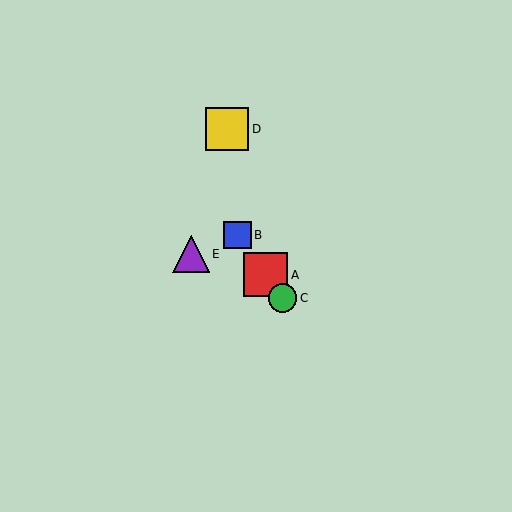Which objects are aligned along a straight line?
Objects A, B, C are aligned along a straight line.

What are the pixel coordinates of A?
Object A is at (266, 275).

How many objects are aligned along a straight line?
3 objects (A, B, C) are aligned along a straight line.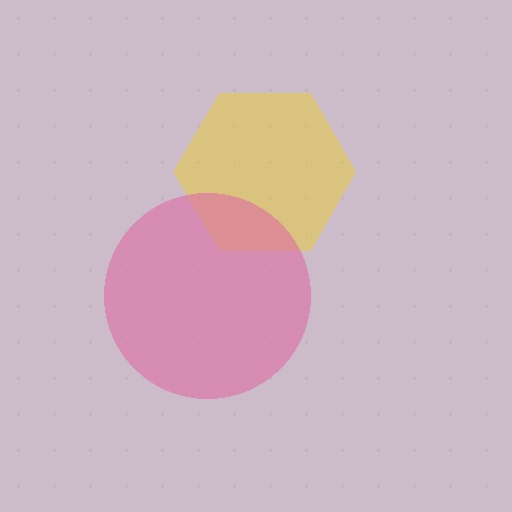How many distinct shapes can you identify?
There are 2 distinct shapes: a yellow hexagon, a pink circle.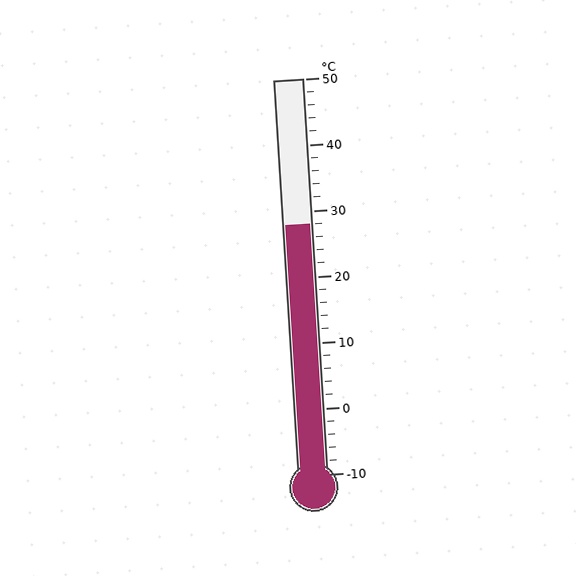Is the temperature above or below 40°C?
The temperature is below 40°C.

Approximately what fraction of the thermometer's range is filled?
The thermometer is filled to approximately 65% of its range.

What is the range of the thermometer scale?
The thermometer scale ranges from -10°C to 50°C.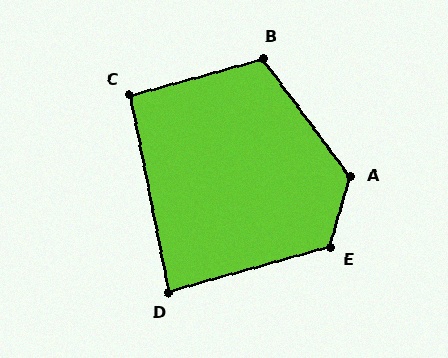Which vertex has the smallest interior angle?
D, at approximately 86 degrees.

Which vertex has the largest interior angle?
A, at approximately 128 degrees.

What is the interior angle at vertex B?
Approximately 112 degrees (obtuse).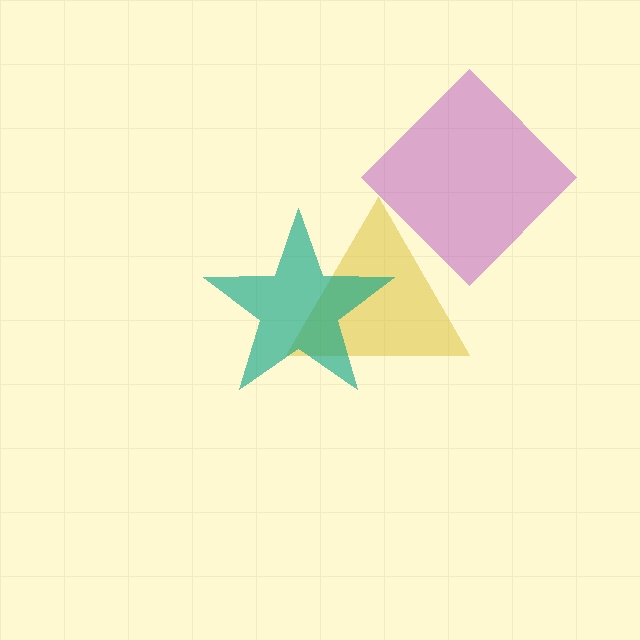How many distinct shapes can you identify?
There are 3 distinct shapes: a yellow triangle, a teal star, a purple diamond.